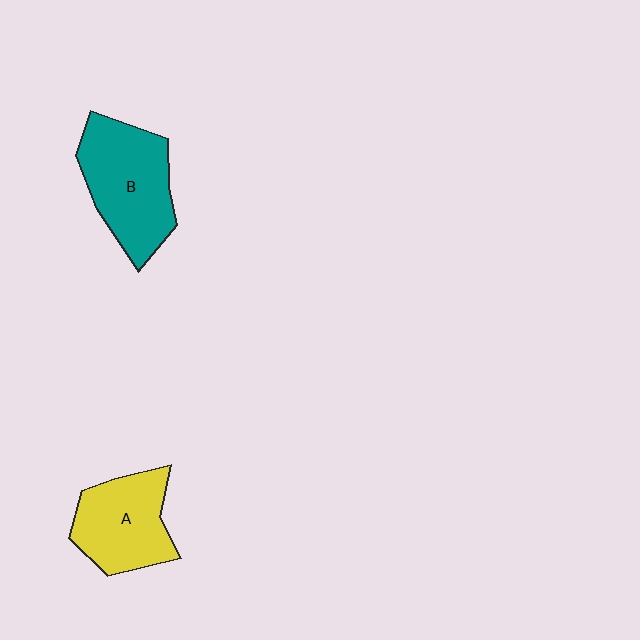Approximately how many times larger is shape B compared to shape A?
Approximately 1.2 times.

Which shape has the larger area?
Shape B (teal).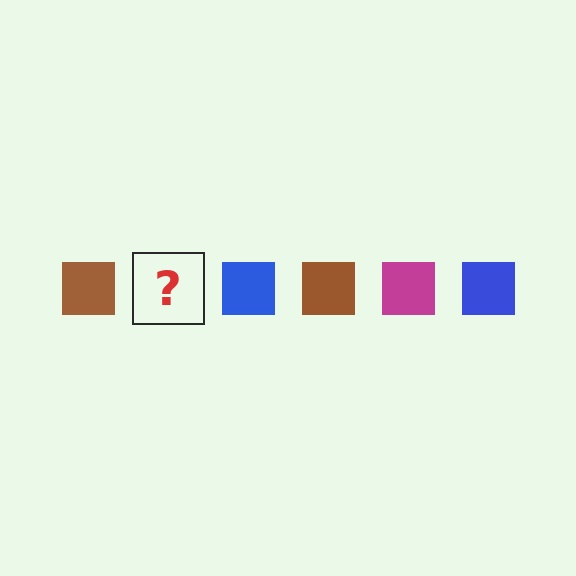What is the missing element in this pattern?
The missing element is a magenta square.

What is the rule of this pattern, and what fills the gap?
The rule is that the pattern cycles through brown, magenta, blue squares. The gap should be filled with a magenta square.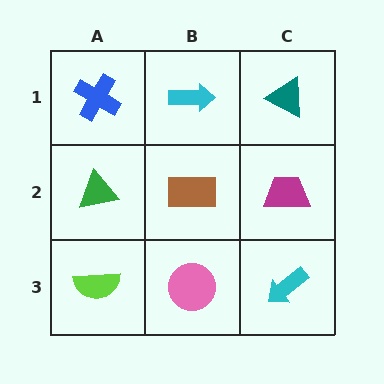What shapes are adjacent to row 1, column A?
A green triangle (row 2, column A), a cyan arrow (row 1, column B).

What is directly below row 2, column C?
A cyan arrow.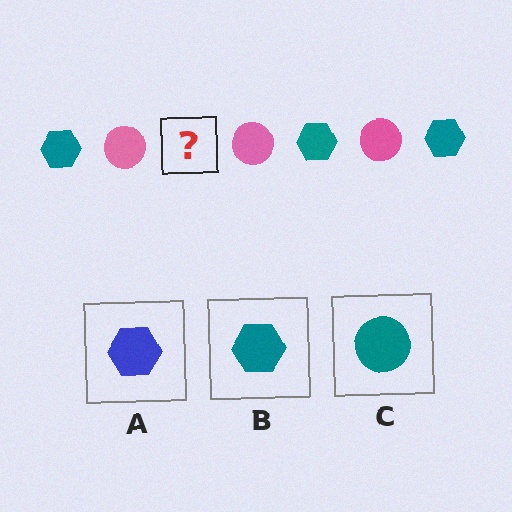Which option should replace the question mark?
Option B.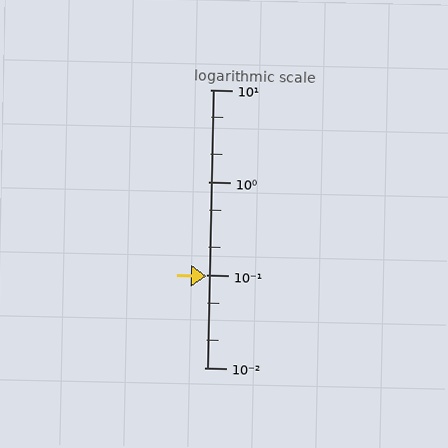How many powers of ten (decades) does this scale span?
The scale spans 3 decades, from 0.01 to 10.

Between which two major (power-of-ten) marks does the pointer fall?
The pointer is between 0.01 and 0.1.